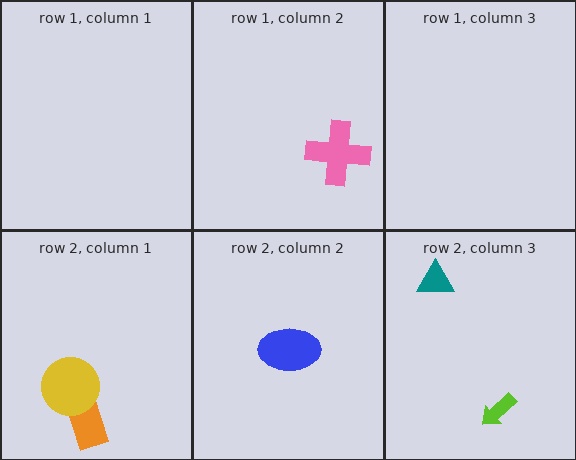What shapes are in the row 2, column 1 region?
The orange rectangle, the yellow circle.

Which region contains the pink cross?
The row 1, column 2 region.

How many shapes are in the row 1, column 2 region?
1.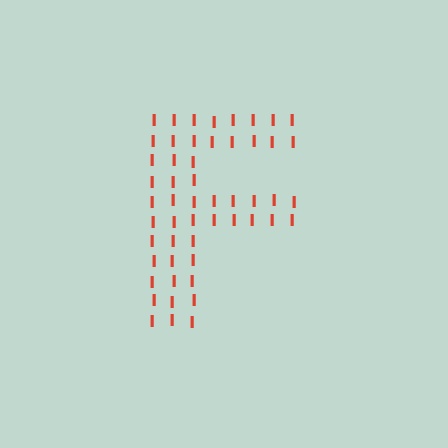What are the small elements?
The small elements are letter I's.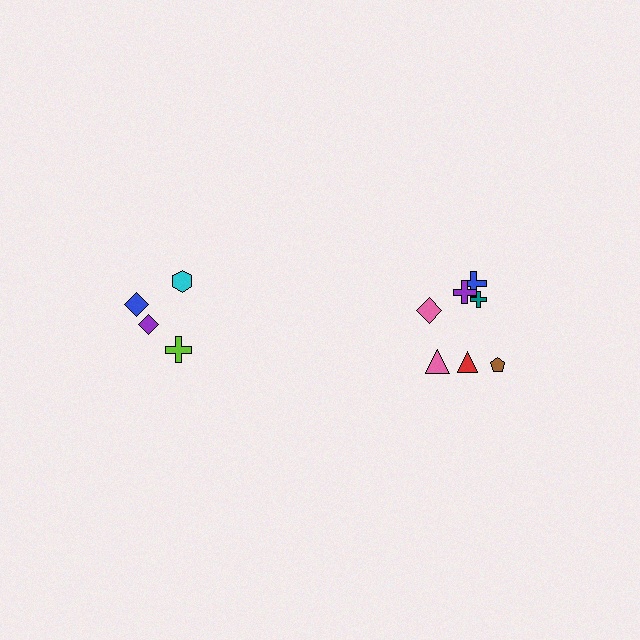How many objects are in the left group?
There are 4 objects.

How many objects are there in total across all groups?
There are 11 objects.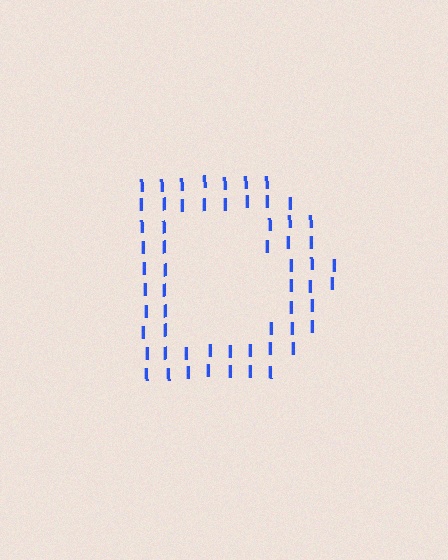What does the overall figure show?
The overall figure shows the letter D.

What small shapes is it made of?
It is made of small letter I's.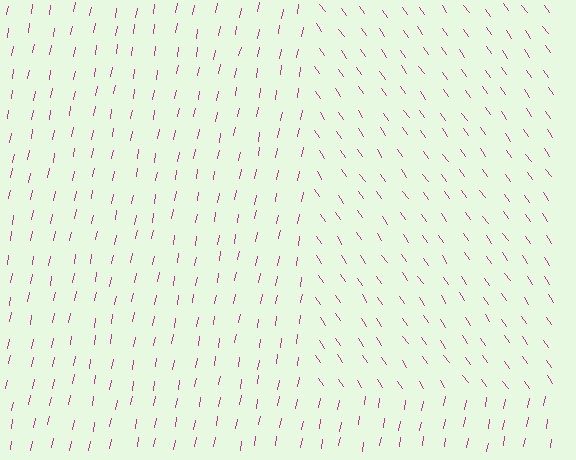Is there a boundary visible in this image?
Yes, there is a texture boundary formed by a change in line orientation.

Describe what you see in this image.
The image is filled with small magenta line segments. A rectangle region in the image has lines oriented differently from the surrounding lines, creating a visible texture boundary.